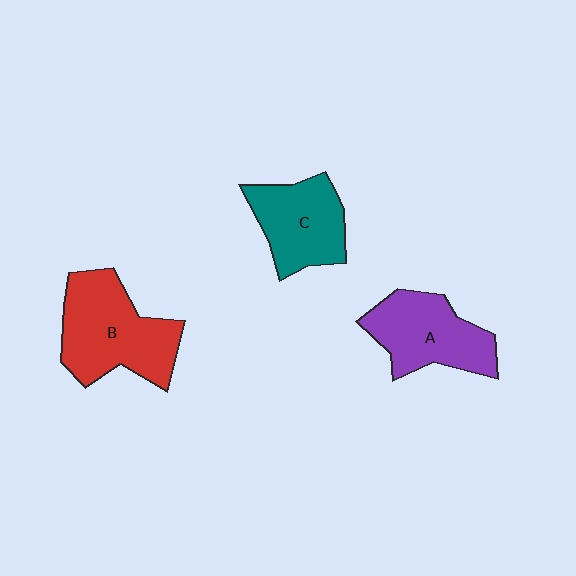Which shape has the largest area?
Shape B (red).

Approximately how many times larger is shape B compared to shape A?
Approximately 1.2 times.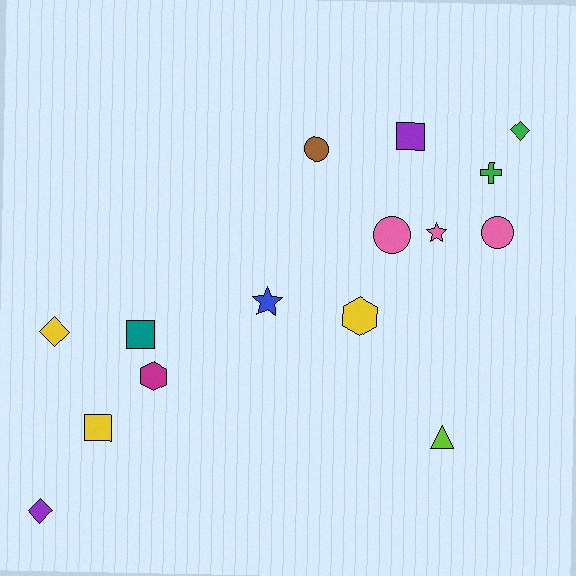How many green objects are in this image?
There are 2 green objects.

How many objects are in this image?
There are 15 objects.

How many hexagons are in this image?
There are 2 hexagons.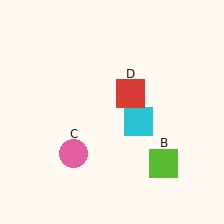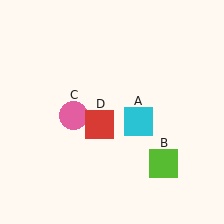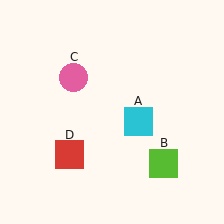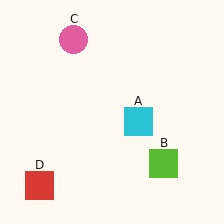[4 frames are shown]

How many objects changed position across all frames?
2 objects changed position: pink circle (object C), red square (object D).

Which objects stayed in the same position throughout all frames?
Cyan square (object A) and lime square (object B) remained stationary.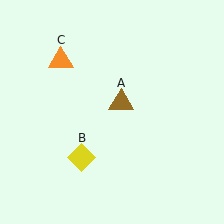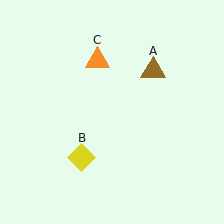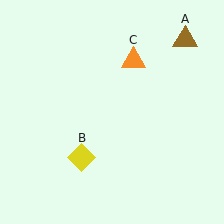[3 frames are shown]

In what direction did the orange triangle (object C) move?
The orange triangle (object C) moved right.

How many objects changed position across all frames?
2 objects changed position: brown triangle (object A), orange triangle (object C).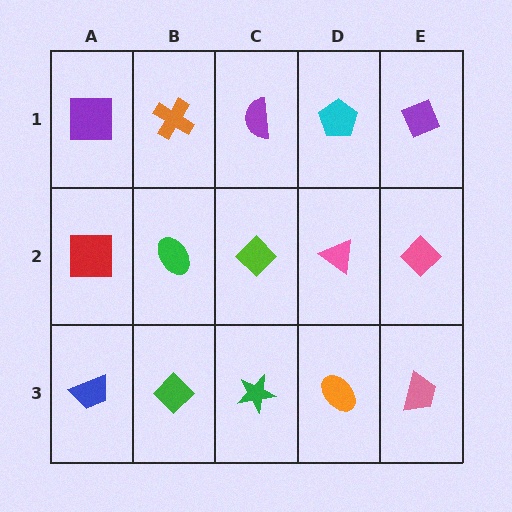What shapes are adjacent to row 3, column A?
A red square (row 2, column A), a green diamond (row 3, column B).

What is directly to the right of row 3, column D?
A pink trapezoid.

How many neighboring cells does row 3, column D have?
3.